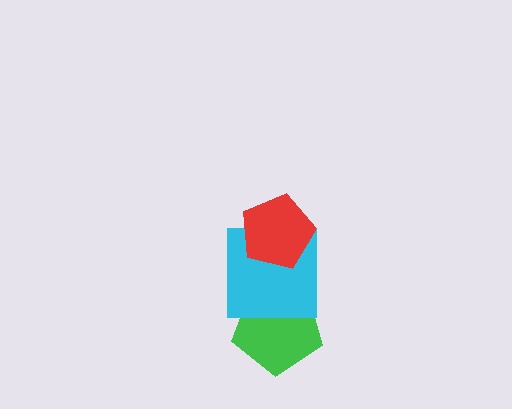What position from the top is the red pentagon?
The red pentagon is 1st from the top.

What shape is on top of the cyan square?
The red pentagon is on top of the cyan square.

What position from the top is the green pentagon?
The green pentagon is 3rd from the top.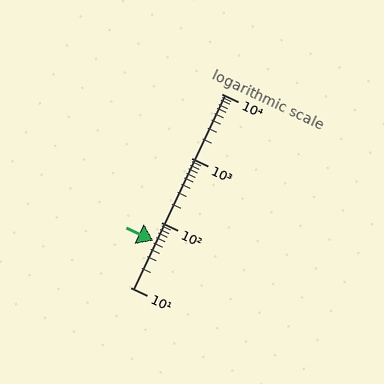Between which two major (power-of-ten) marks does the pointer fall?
The pointer is between 10 and 100.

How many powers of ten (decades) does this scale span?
The scale spans 3 decades, from 10 to 10000.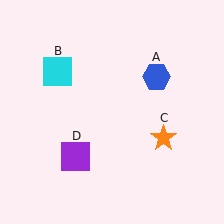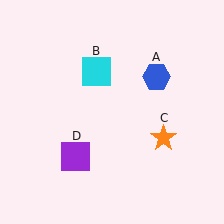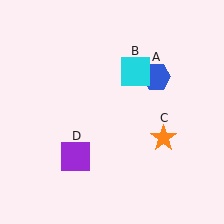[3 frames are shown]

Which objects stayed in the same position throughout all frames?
Blue hexagon (object A) and orange star (object C) and purple square (object D) remained stationary.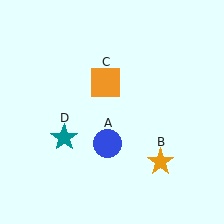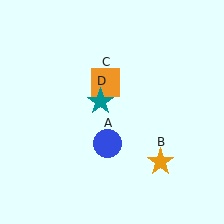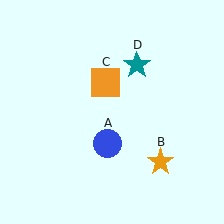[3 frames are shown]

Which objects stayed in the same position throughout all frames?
Blue circle (object A) and orange star (object B) and orange square (object C) remained stationary.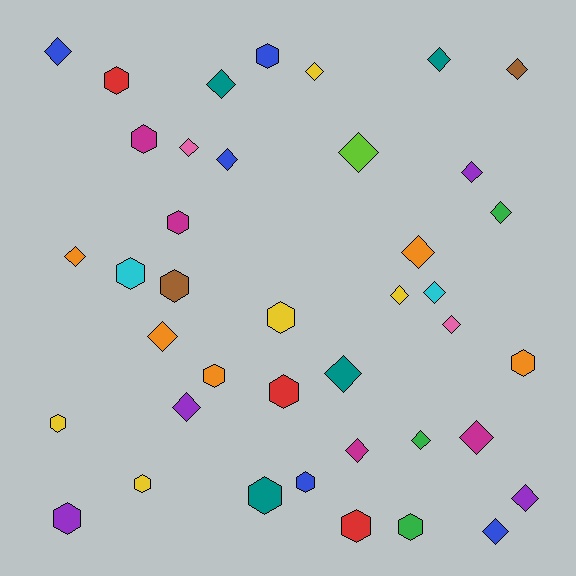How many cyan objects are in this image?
There are 2 cyan objects.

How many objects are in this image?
There are 40 objects.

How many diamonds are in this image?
There are 23 diamonds.